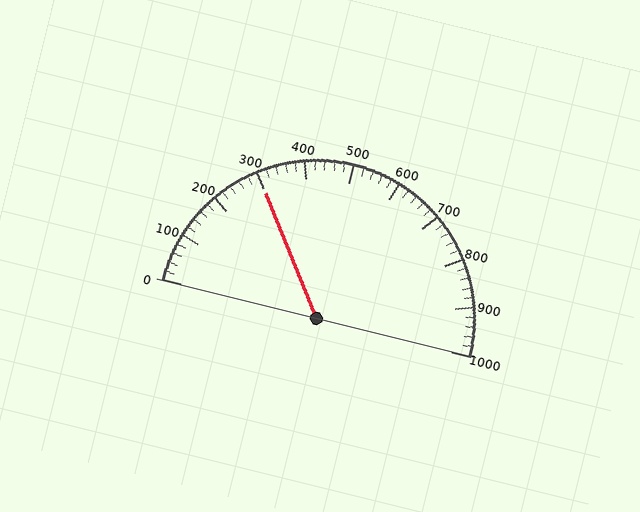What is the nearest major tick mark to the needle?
The nearest major tick mark is 300.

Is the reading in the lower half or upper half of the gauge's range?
The reading is in the lower half of the range (0 to 1000).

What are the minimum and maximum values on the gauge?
The gauge ranges from 0 to 1000.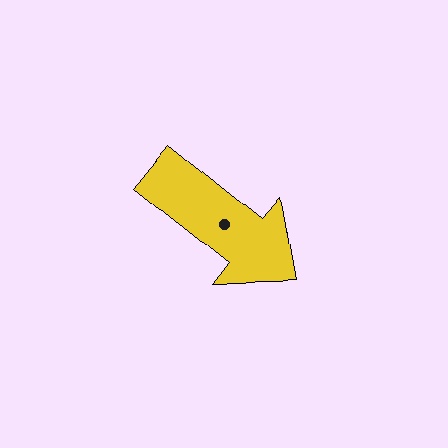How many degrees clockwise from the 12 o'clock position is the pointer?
Approximately 129 degrees.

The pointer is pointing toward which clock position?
Roughly 4 o'clock.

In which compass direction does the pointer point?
Southeast.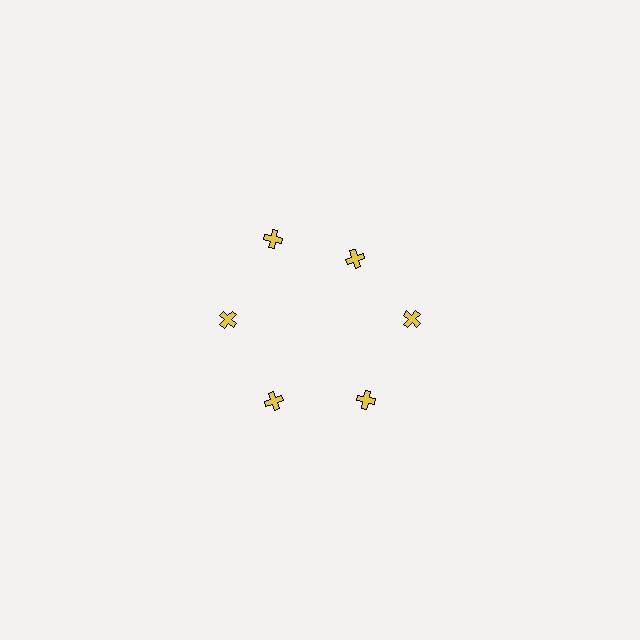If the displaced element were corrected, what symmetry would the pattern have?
It would have 6-fold rotational symmetry — the pattern would map onto itself every 60 degrees.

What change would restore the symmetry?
The symmetry would be restored by moving it outward, back onto the ring so that all 6 crosses sit at equal angles and equal distance from the center.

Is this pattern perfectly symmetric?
No. The 6 yellow crosses are arranged in a ring, but one element near the 1 o'clock position is pulled inward toward the center, breaking the 6-fold rotational symmetry.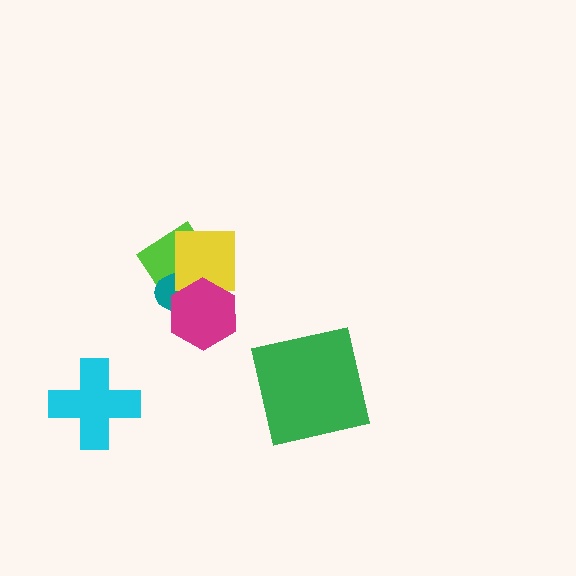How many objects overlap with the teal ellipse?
3 objects overlap with the teal ellipse.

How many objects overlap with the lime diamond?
3 objects overlap with the lime diamond.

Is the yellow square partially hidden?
Yes, it is partially covered by another shape.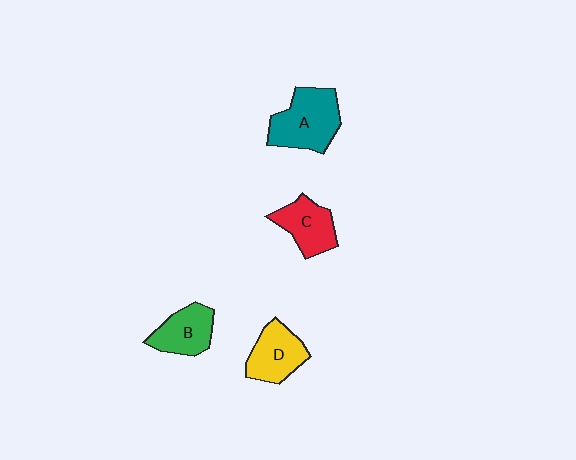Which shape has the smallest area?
Shape B (green).